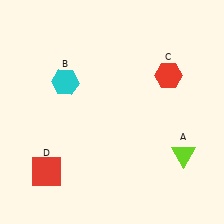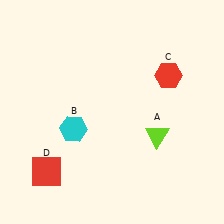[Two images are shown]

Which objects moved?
The objects that moved are: the lime triangle (A), the cyan hexagon (B).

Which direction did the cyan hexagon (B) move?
The cyan hexagon (B) moved down.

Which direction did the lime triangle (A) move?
The lime triangle (A) moved left.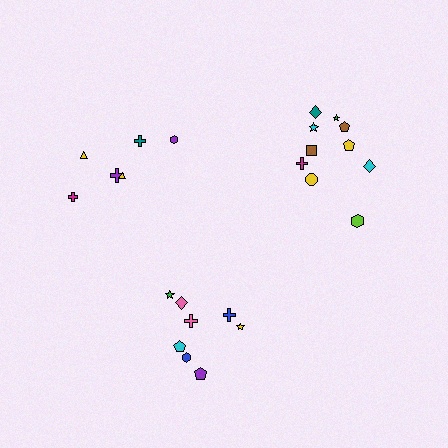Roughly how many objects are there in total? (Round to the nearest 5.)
Roughly 25 objects in total.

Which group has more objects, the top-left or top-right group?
The top-right group.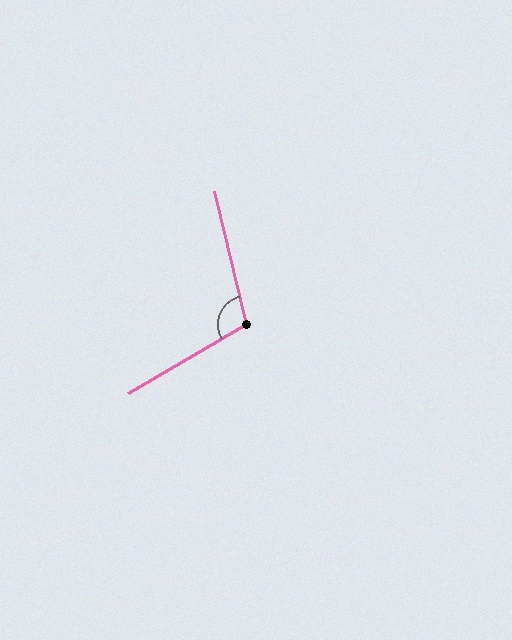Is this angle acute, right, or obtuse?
It is obtuse.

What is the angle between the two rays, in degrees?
Approximately 107 degrees.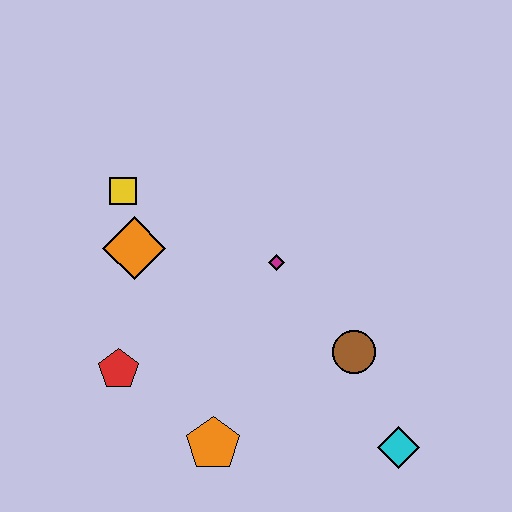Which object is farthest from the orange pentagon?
The yellow square is farthest from the orange pentagon.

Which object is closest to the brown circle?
The cyan diamond is closest to the brown circle.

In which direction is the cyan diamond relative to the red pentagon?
The cyan diamond is to the right of the red pentagon.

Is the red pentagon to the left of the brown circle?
Yes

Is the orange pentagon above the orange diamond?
No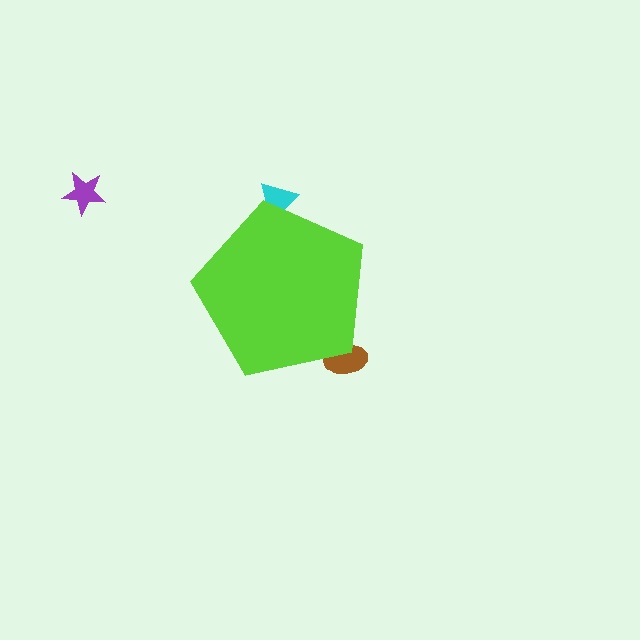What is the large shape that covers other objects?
A lime pentagon.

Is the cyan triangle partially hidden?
Yes, the cyan triangle is partially hidden behind the lime pentagon.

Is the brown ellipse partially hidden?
Yes, the brown ellipse is partially hidden behind the lime pentagon.